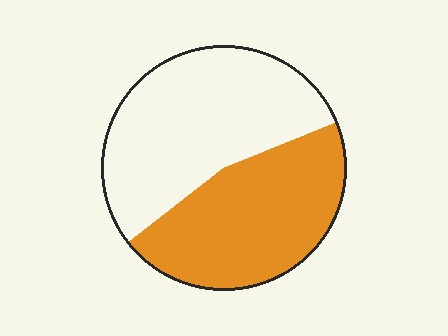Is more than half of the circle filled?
No.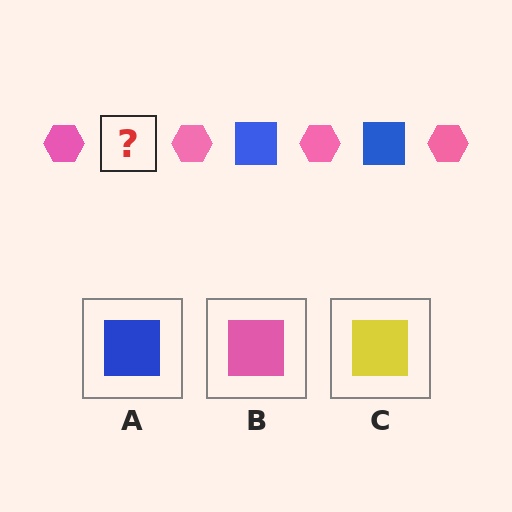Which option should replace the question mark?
Option A.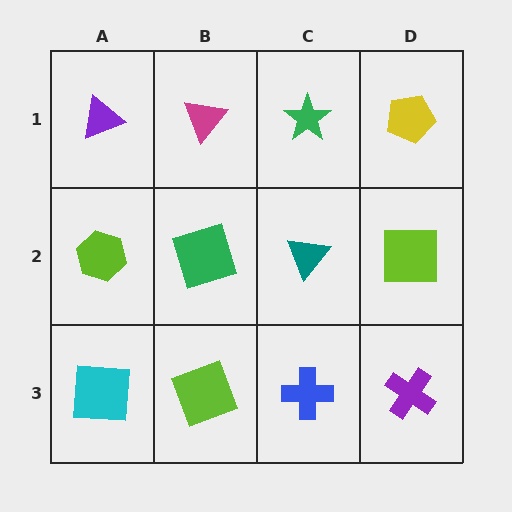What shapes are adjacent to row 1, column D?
A lime square (row 2, column D), a green star (row 1, column C).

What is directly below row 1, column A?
A lime hexagon.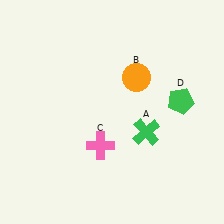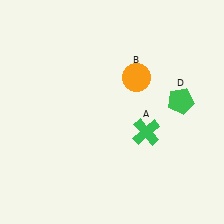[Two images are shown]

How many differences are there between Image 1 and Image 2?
There is 1 difference between the two images.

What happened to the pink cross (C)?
The pink cross (C) was removed in Image 2. It was in the bottom-left area of Image 1.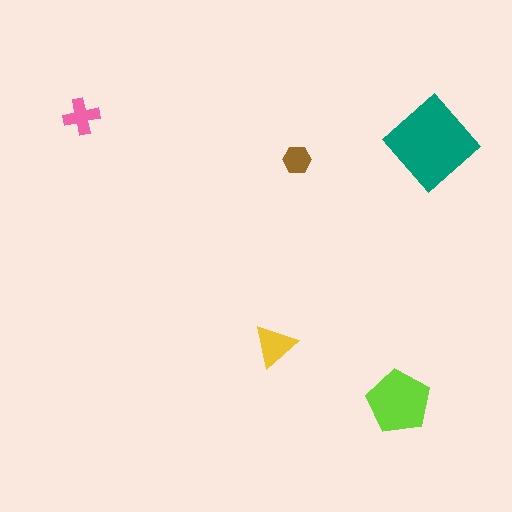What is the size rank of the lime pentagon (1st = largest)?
2nd.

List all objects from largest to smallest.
The teal diamond, the lime pentagon, the yellow triangle, the pink cross, the brown hexagon.